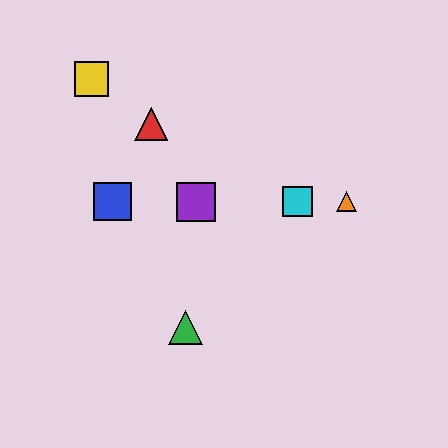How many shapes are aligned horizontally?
4 shapes (the blue square, the purple square, the orange triangle, the cyan square) are aligned horizontally.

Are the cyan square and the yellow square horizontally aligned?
No, the cyan square is at y≈202 and the yellow square is at y≈79.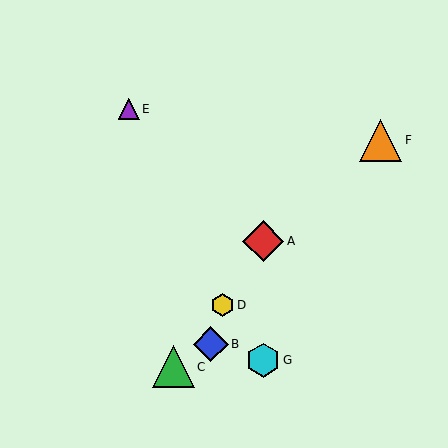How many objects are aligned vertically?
2 objects (A, G) are aligned vertically.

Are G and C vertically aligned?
No, G is at x≈263 and C is at x≈173.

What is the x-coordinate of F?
Object F is at x≈381.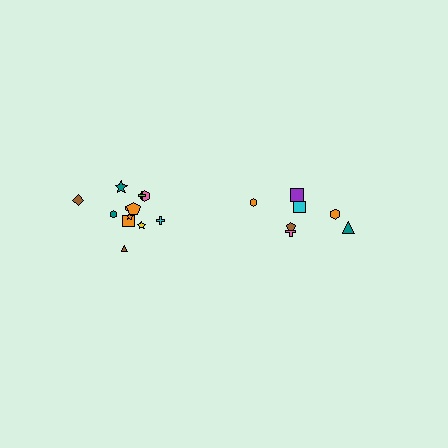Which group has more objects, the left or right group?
The left group.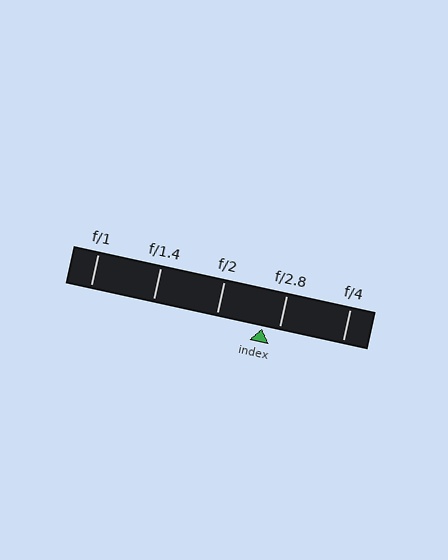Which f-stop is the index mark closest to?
The index mark is closest to f/2.8.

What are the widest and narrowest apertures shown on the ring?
The widest aperture shown is f/1 and the narrowest is f/4.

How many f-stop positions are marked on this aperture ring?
There are 5 f-stop positions marked.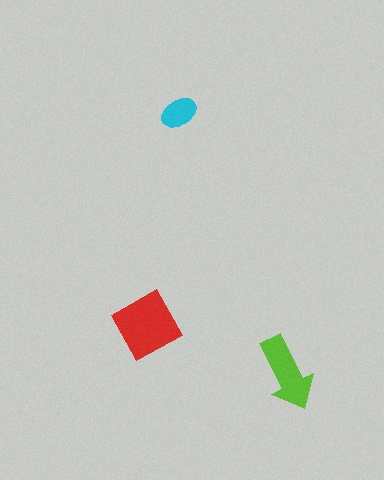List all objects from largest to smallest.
The red diamond, the lime arrow, the cyan ellipse.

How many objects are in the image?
There are 3 objects in the image.